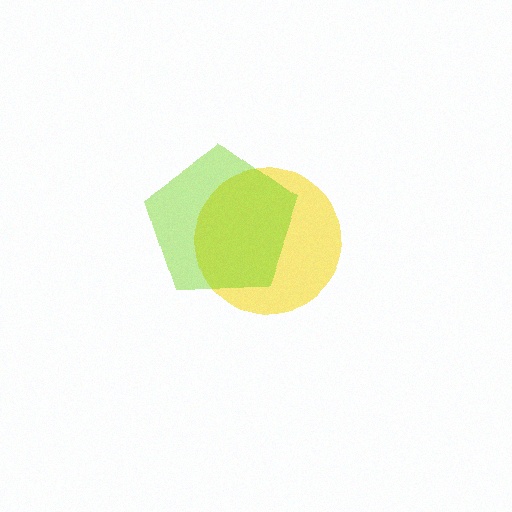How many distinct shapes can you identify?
There are 2 distinct shapes: a yellow circle, a lime pentagon.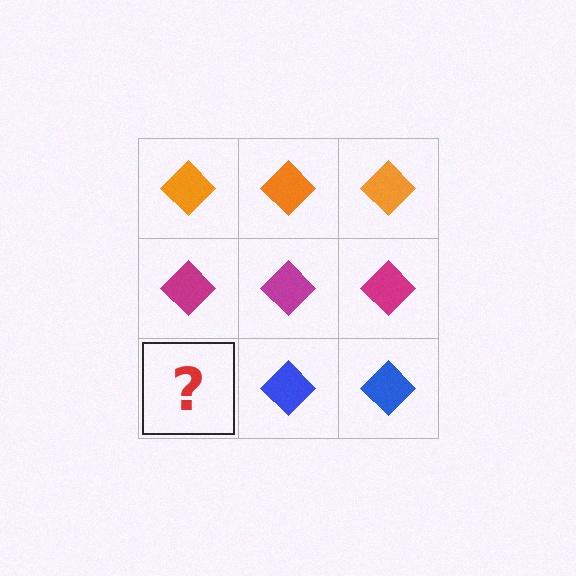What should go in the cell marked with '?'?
The missing cell should contain a blue diamond.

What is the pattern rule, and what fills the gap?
The rule is that each row has a consistent color. The gap should be filled with a blue diamond.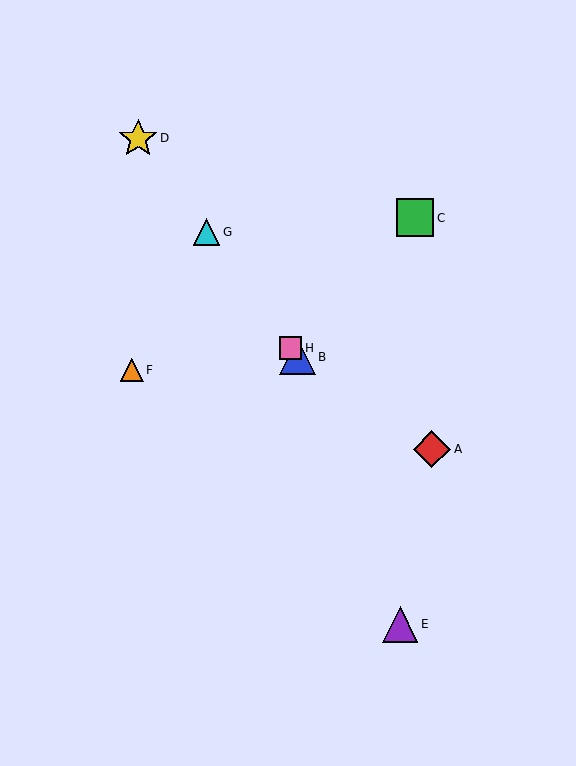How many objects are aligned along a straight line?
4 objects (B, D, G, H) are aligned along a straight line.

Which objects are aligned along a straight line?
Objects B, D, G, H are aligned along a straight line.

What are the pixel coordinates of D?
Object D is at (138, 138).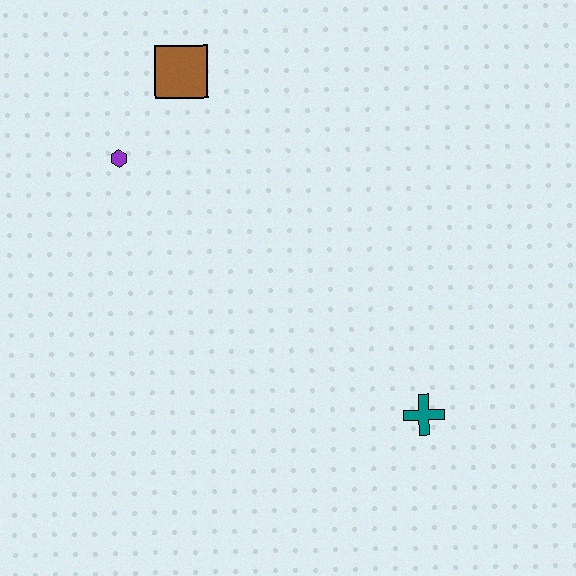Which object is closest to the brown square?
The purple hexagon is closest to the brown square.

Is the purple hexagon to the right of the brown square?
No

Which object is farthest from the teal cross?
The brown square is farthest from the teal cross.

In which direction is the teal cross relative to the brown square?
The teal cross is below the brown square.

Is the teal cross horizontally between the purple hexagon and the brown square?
No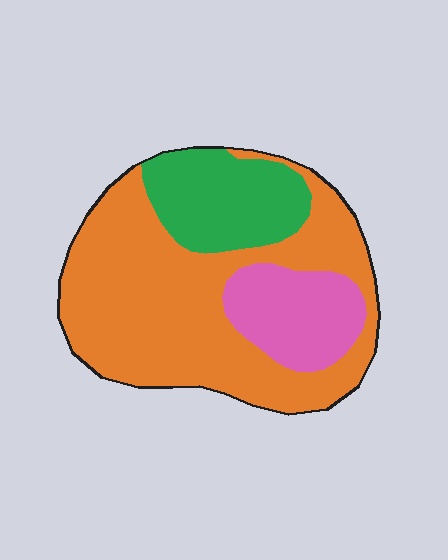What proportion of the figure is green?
Green covers around 20% of the figure.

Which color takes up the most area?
Orange, at roughly 60%.